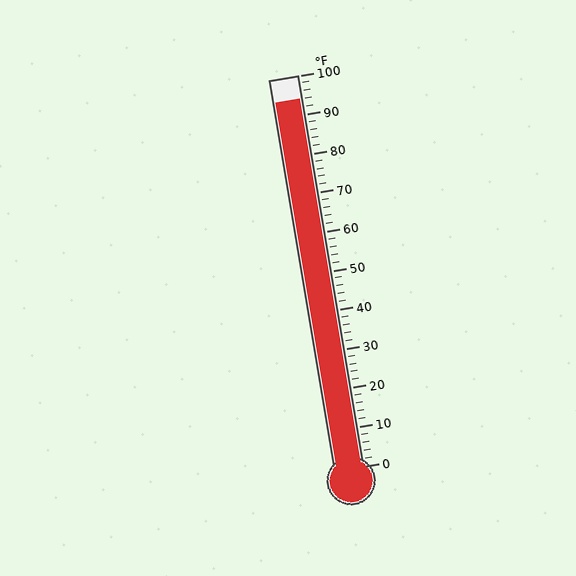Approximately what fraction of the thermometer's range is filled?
The thermometer is filled to approximately 95% of its range.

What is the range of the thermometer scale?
The thermometer scale ranges from 0°F to 100°F.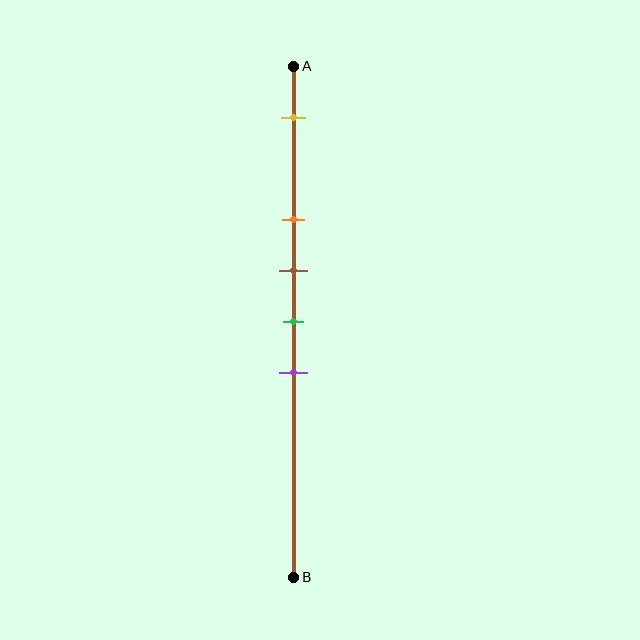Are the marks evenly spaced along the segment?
No, the marks are not evenly spaced.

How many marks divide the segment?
There are 5 marks dividing the segment.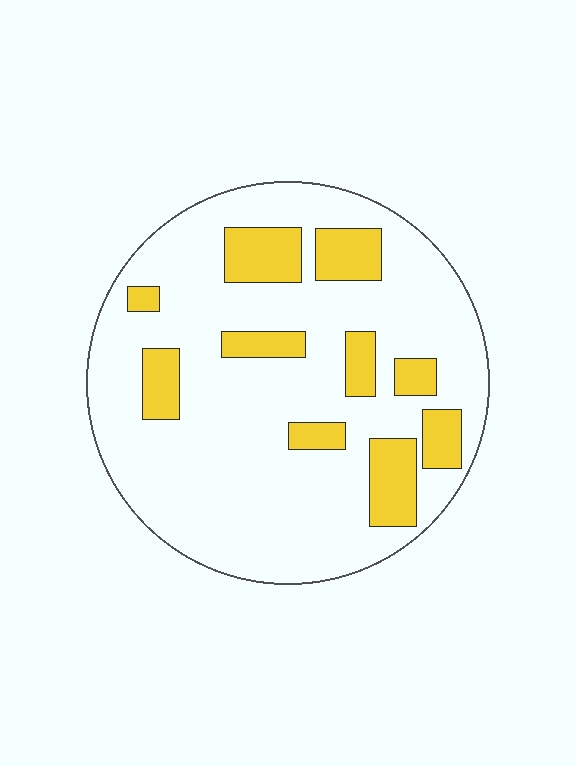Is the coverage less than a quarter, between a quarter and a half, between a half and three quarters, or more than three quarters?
Less than a quarter.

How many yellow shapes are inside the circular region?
10.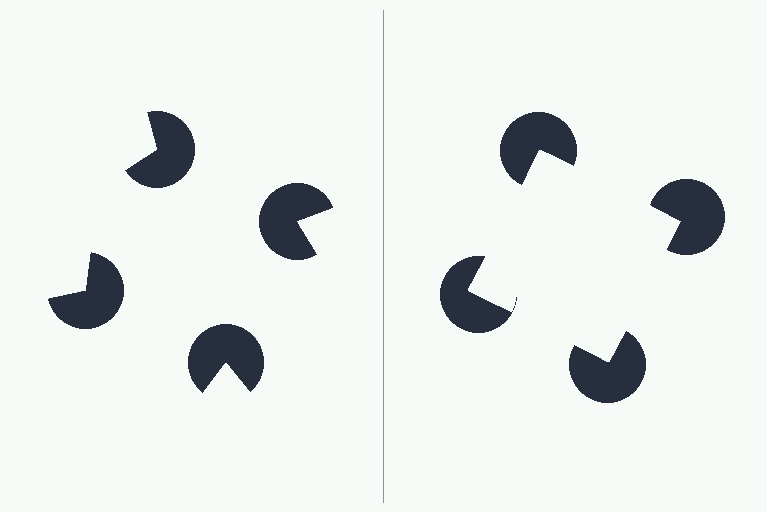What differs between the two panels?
The pac-man discs are positioned identically on both sides; only the wedge orientations differ. On the right they align to a square; on the left they are misaligned.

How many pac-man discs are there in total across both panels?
8 — 4 on each side.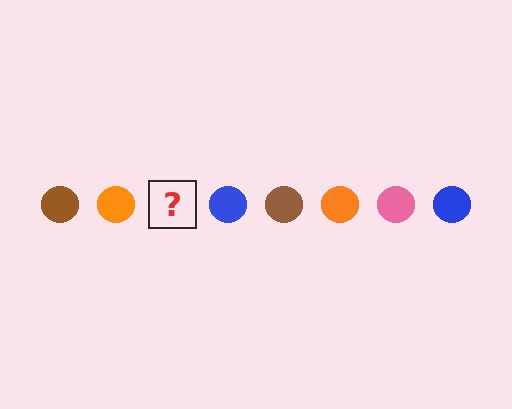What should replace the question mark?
The question mark should be replaced with a pink circle.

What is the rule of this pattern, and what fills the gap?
The rule is that the pattern cycles through brown, orange, pink, blue circles. The gap should be filled with a pink circle.